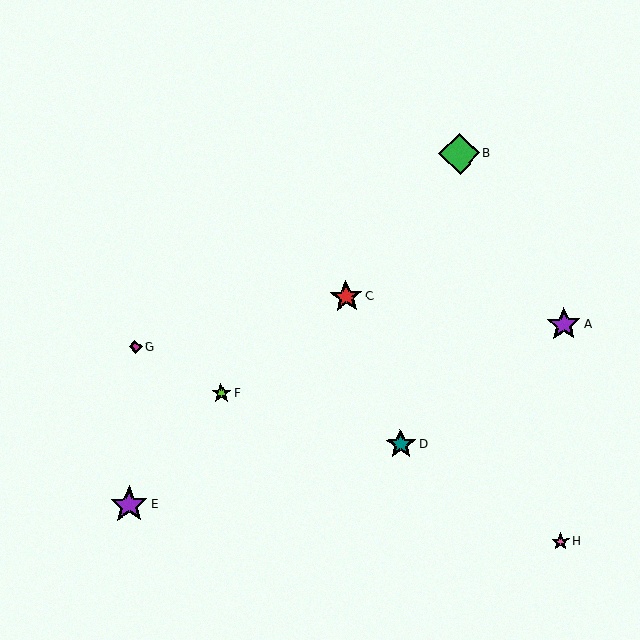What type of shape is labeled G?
Shape G is a magenta diamond.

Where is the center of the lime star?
The center of the lime star is at (221, 393).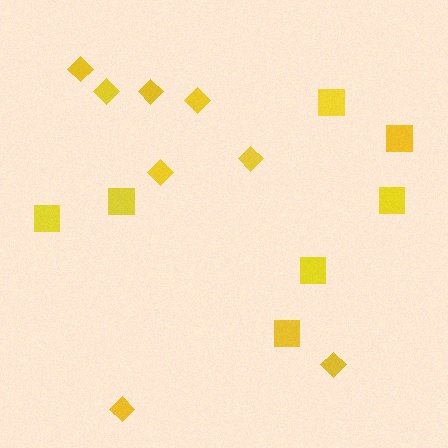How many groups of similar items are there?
There are 2 groups: one group of diamonds (8) and one group of squares (7).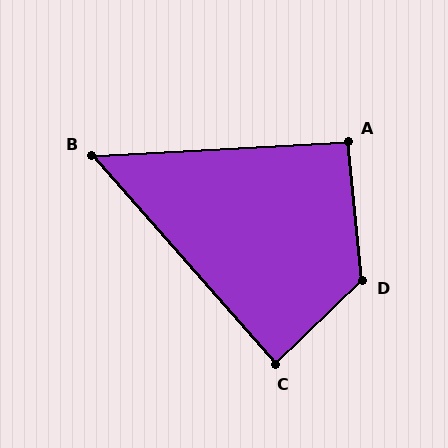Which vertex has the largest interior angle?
D, at approximately 128 degrees.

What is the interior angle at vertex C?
Approximately 87 degrees (approximately right).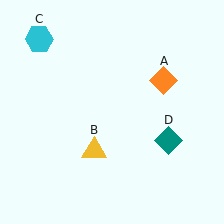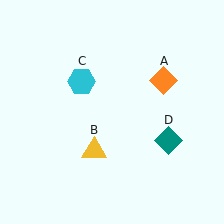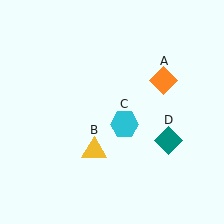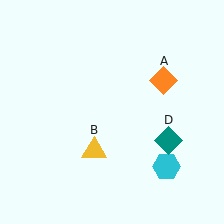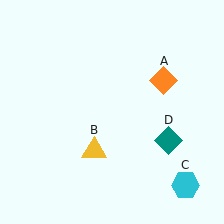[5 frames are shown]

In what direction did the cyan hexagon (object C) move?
The cyan hexagon (object C) moved down and to the right.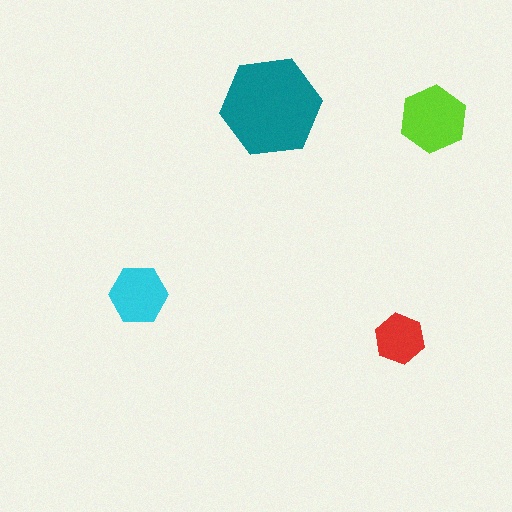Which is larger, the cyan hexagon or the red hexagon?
The cyan one.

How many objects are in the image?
There are 4 objects in the image.